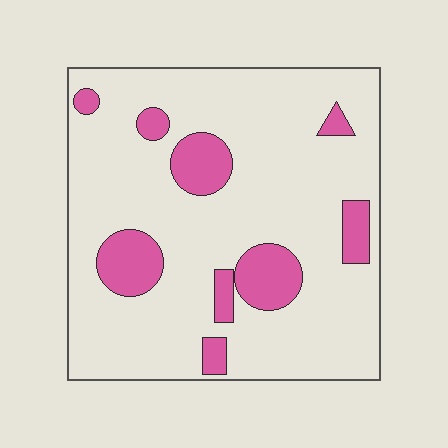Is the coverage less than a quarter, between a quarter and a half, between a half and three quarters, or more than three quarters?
Less than a quarter.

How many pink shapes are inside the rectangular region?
9.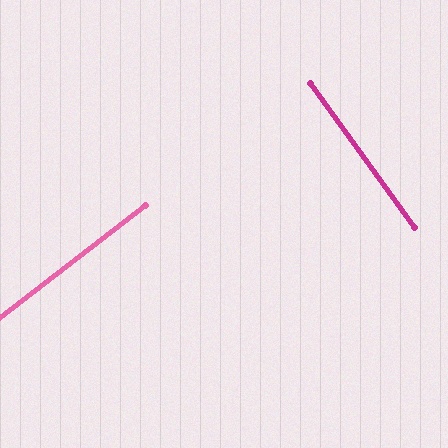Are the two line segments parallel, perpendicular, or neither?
Perpendicular — they meet at approximately 88°.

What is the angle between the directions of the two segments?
Approximately 88 degrees.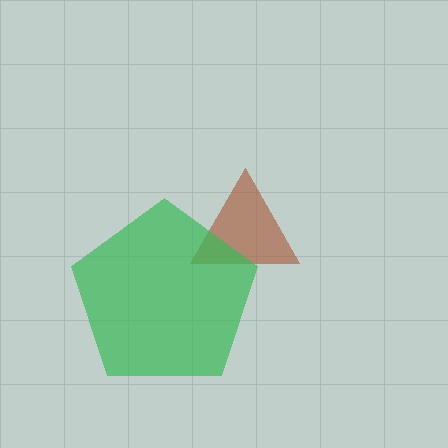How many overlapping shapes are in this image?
There are 2 overlapping shapes in the image.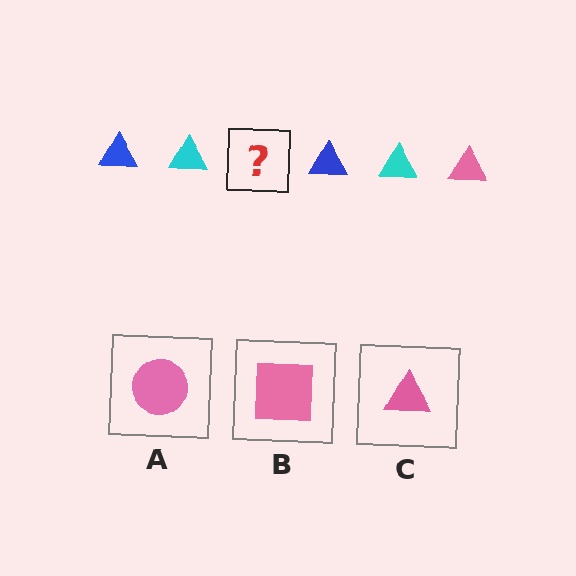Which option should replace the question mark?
Option C.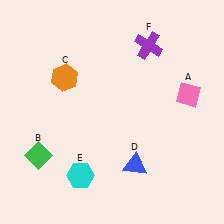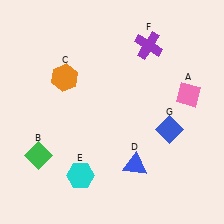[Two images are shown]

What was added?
A blue diamond (G) was added in Image 2.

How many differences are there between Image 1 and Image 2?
There is 1 difference between the two images.